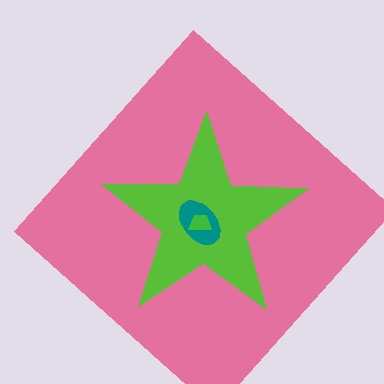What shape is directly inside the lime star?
The teal ellipse.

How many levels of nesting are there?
4.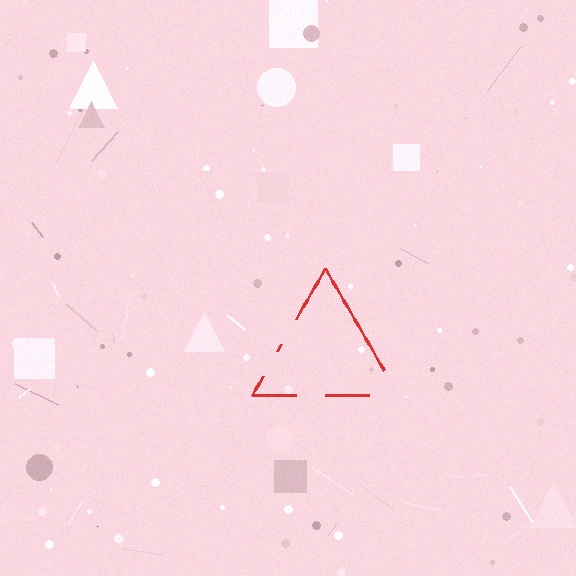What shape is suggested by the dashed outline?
The dashed outline suggests a triangle.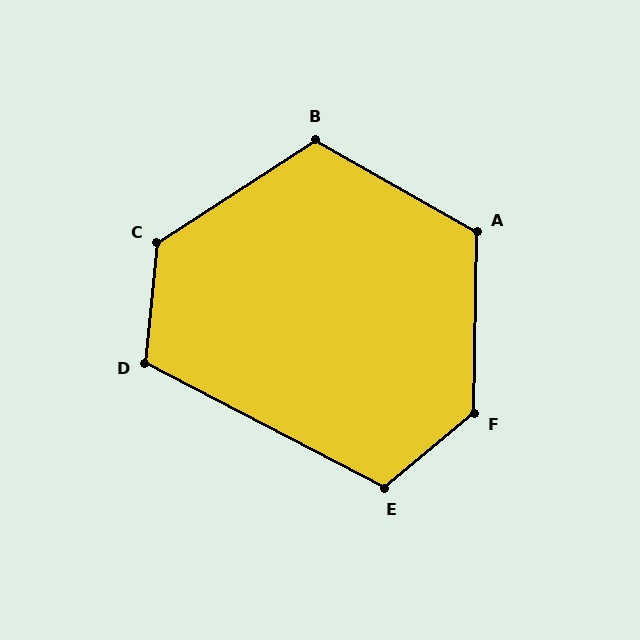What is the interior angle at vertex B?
Approximately 117 degrees (obtuse).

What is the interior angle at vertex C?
Approximately 129 degrees (obtuse).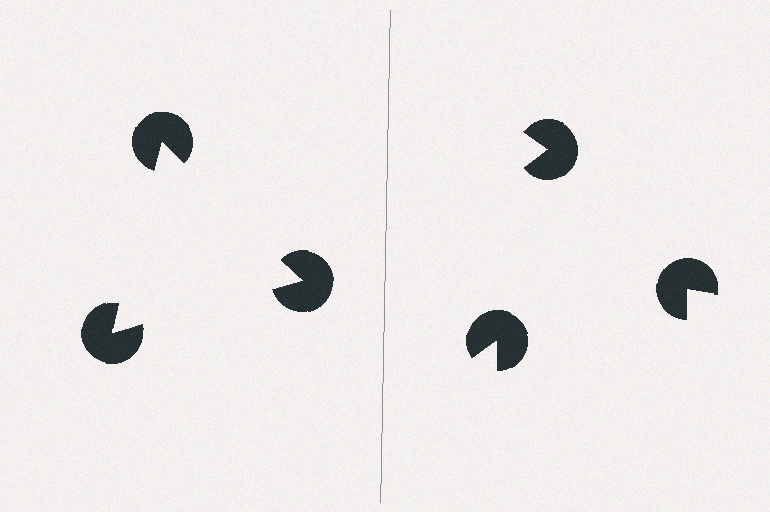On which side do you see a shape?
An illusory triangle appears on the left side. On the right side the wedge cuts are rotated, so no coherent shape forms.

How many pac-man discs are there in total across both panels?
6 — 3 on each side.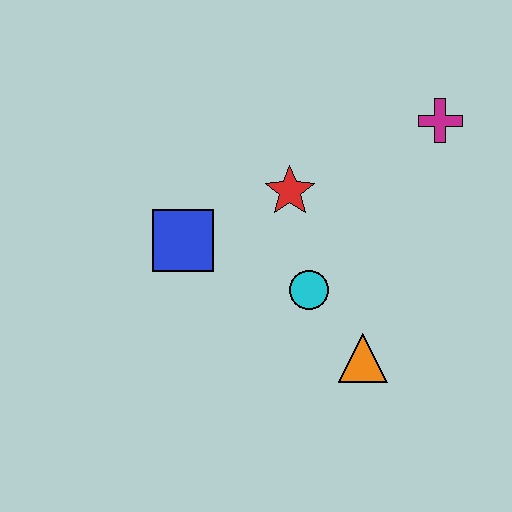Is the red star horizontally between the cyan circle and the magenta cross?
No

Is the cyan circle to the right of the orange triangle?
No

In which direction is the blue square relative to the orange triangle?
The blue square is to the left of the orange triangle.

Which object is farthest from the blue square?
The magenta cross is farthest from the blue square.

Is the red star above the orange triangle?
Yes